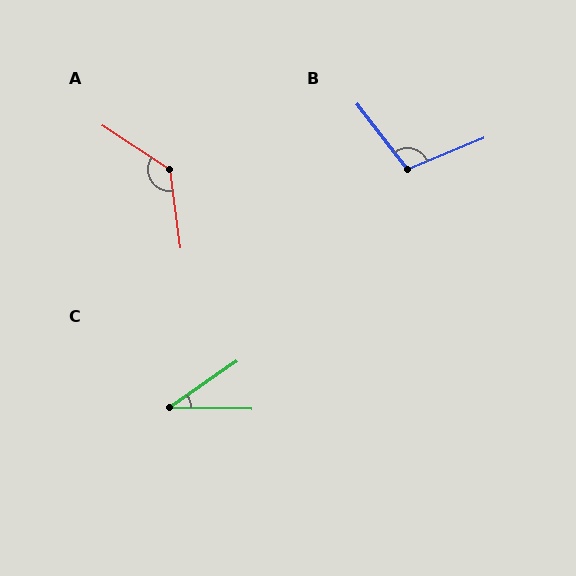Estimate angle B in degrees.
Approximately 105 degrees.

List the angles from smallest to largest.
C (36°), B (105°), A (131°).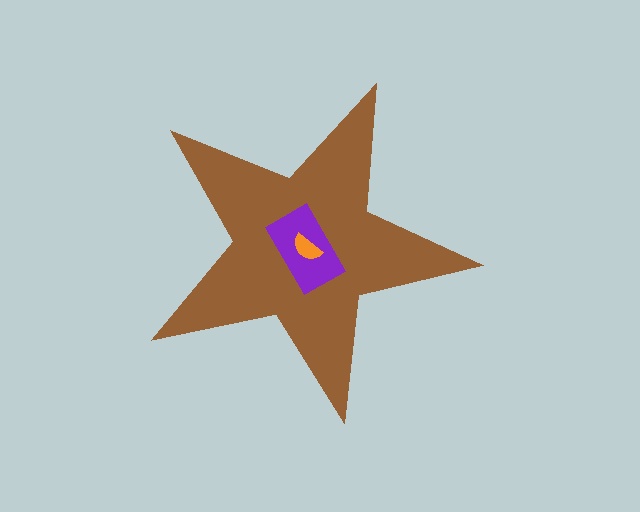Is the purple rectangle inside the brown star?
Yes.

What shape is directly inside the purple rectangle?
The orange semicircle.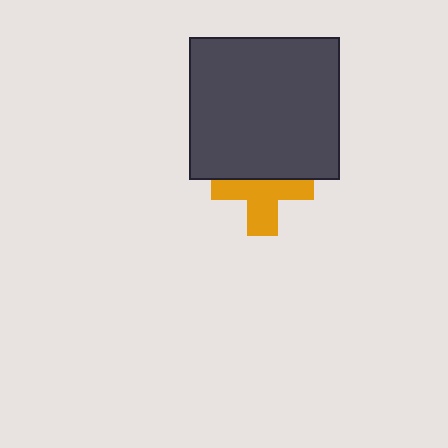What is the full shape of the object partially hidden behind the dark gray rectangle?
The partially hidden object is an orange cross.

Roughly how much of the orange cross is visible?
About half of it is visible (roughly 60%).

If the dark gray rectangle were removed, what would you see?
You would see the complete orange cross.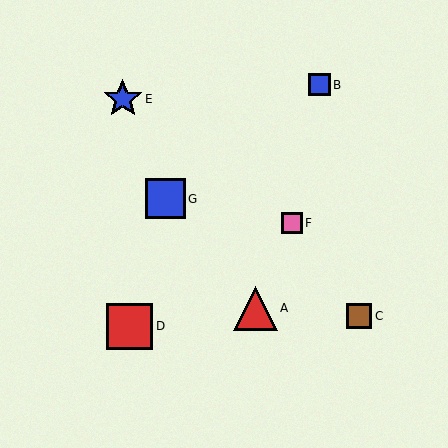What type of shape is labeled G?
Shape G is a blue square.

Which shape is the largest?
The red square (labeled D) is the largest.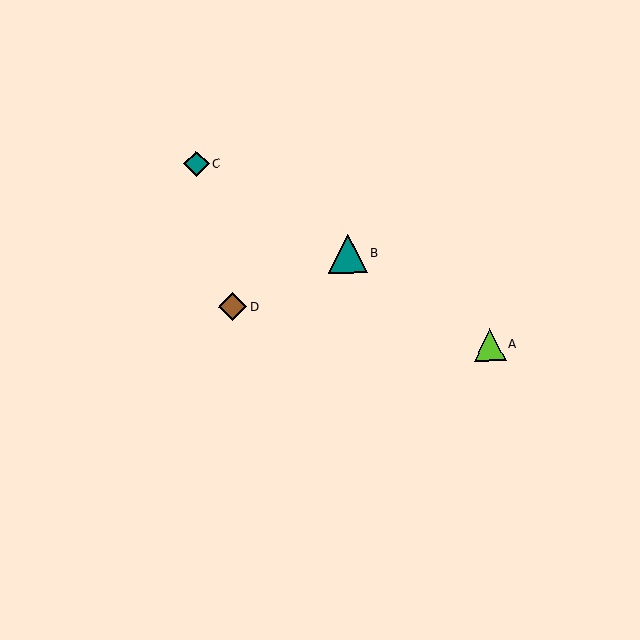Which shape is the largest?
The teal triangle (labeled B) is the largest.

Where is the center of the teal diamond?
The center of the teal diamond is at (196, 164).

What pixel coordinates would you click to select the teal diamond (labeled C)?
Click at (196, 164) to select the teal diamond C.